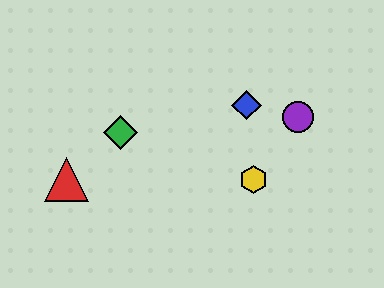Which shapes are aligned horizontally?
The red triangle, the yellow hexagon are aligned horizontally.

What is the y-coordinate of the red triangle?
The red triangle is at y≈180.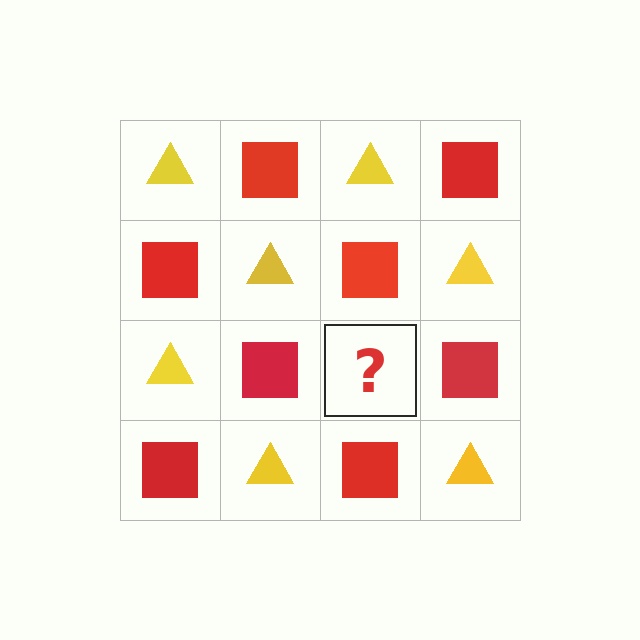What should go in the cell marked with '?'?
The missing cell should contain a yellow triangle.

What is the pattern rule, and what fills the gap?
The rule is that it alternates yellow triangle and red square in a checkerboard pattern. The gap should be filled with a yellow triangle.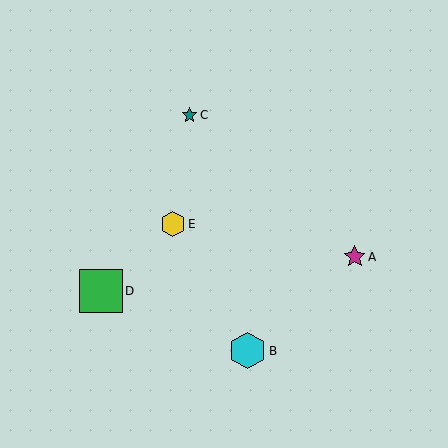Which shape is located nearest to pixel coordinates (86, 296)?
The green square (labeled D) at (101, 291) is nearest to that location.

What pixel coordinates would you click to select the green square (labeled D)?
Click at (101, 291) to select the green square D.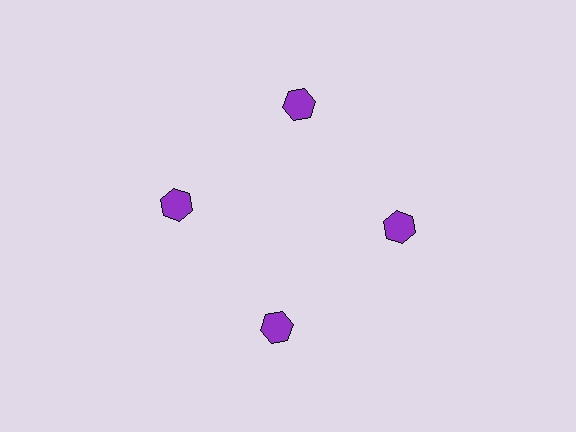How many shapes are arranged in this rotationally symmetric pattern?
There are 4 shapes, arranged in 4 groups of 1.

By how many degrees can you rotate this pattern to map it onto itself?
The pattern maps onto itself every 90 degrees of rotation.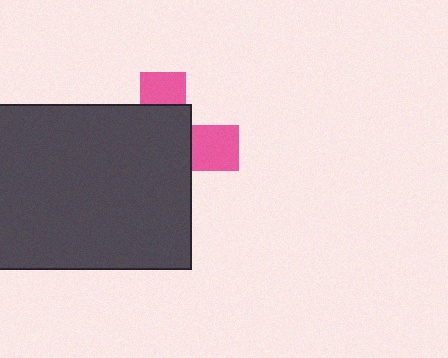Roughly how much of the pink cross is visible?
A small part of it is visible (roughly 31%).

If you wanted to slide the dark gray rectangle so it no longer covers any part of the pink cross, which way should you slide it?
Slide it toward the lower-left — that is the most direct way to separate the two shapes.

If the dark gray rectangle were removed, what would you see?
You would see the complete pink cross.